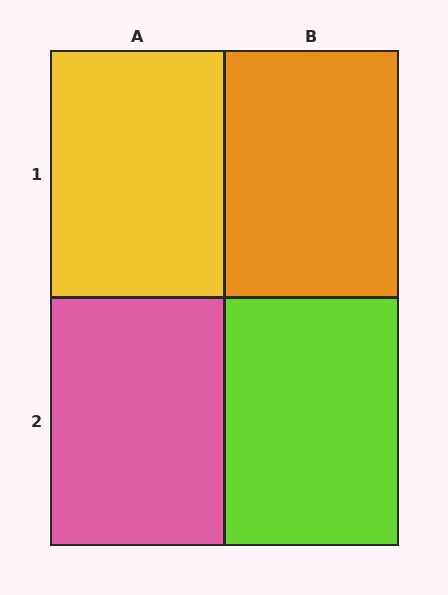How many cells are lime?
1 cell is lime.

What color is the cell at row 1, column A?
Yellow.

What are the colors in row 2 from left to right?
Pink, lime.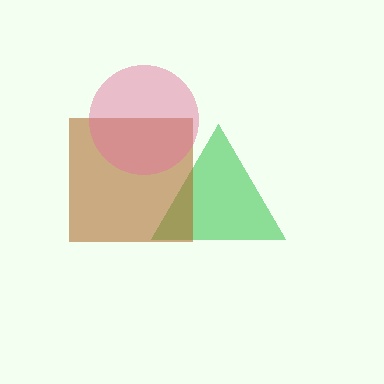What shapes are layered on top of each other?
The layered shapes are: a green triangle, a brown square, a pink circle.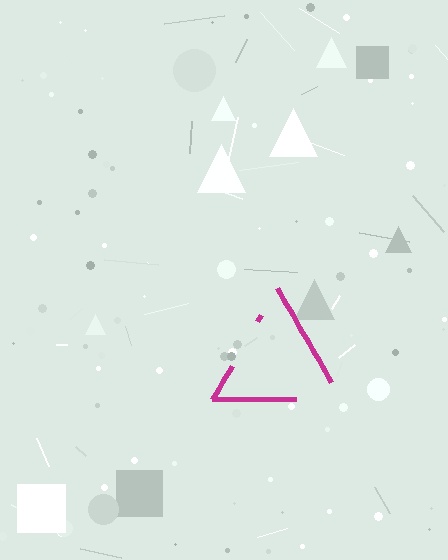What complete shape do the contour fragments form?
The contour fragments form a triangle.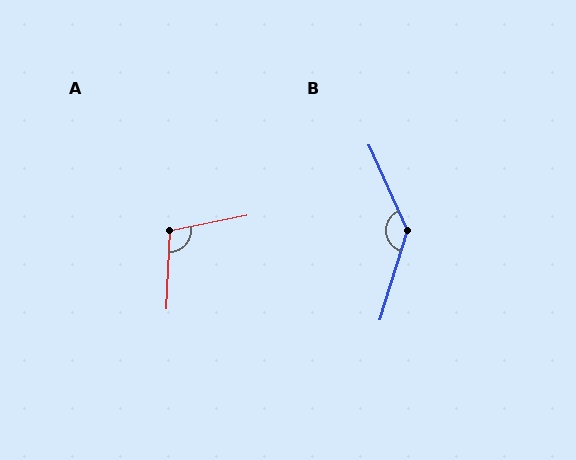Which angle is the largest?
B, at approximately 139 degrees.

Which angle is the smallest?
A, at approximately 104 degrees.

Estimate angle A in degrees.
Approximately 104 degrees.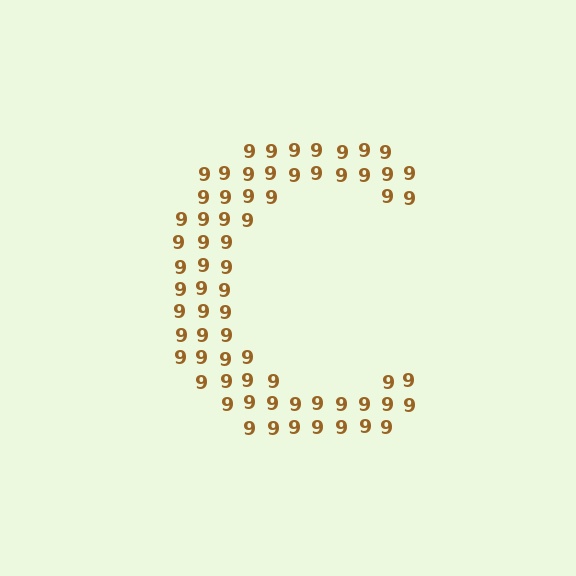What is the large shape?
The large shape is the letter C.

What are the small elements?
The small elements are digit 9's.